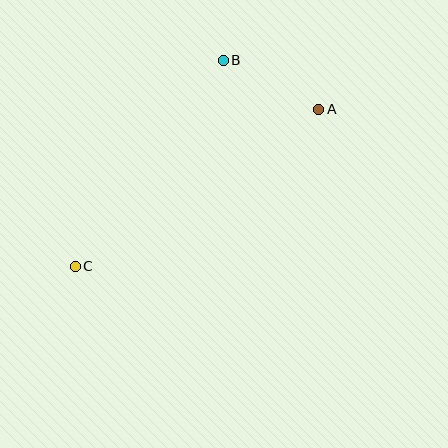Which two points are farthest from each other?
Points A and C are farthest from each other.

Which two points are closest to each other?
Points A and B are closest to each other.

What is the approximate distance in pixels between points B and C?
The distance between B and C is approximately 253 pixels.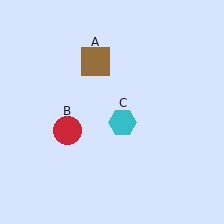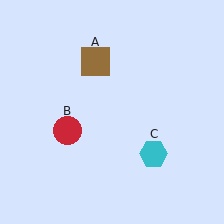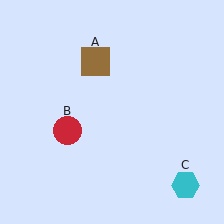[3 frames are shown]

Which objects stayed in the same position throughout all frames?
Brown square (object A) and red circle (object B) remained stationary.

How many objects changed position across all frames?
1 object changed position: cyan hexagon (object C).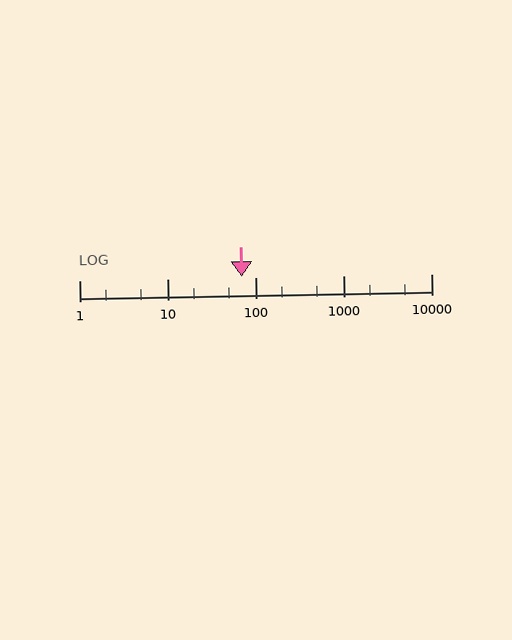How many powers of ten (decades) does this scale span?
The scale spans 4 decades, from 1 to 10000.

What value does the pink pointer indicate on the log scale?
The pointer indicates approximately 71.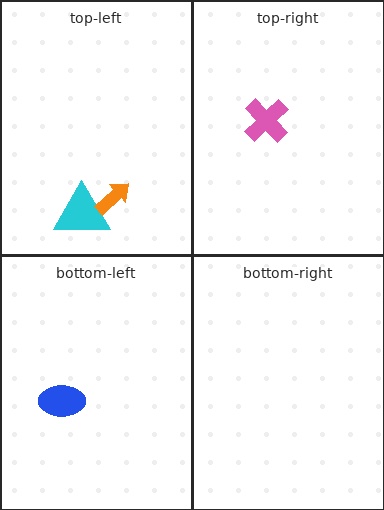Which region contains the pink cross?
The top-right region.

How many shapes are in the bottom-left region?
1.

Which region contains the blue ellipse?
The bottom-left region.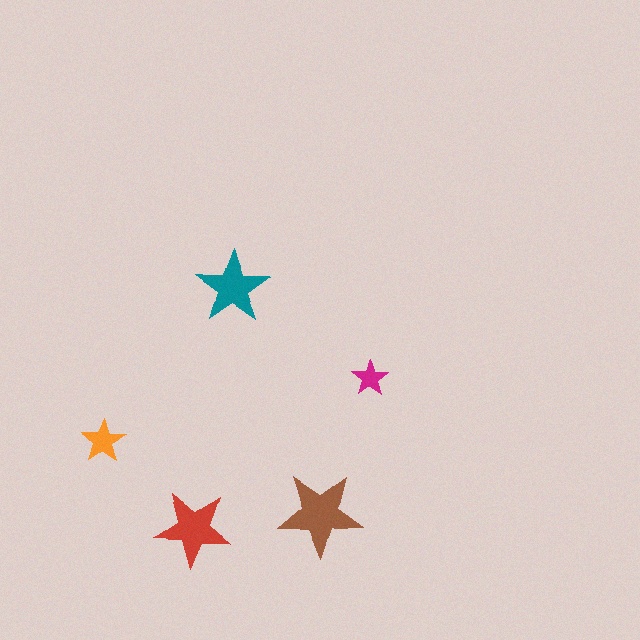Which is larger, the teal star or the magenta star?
The teal one.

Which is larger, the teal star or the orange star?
The teal one.